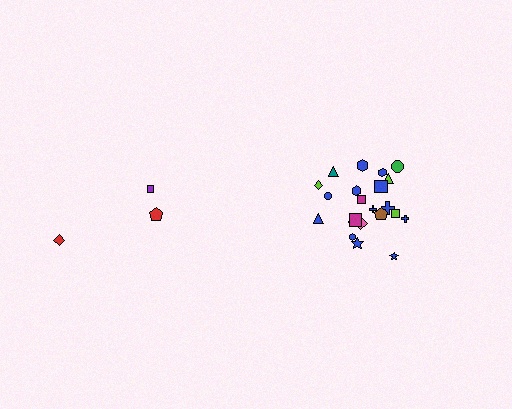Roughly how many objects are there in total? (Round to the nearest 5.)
Roughly 25 objects in total.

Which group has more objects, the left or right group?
The right group.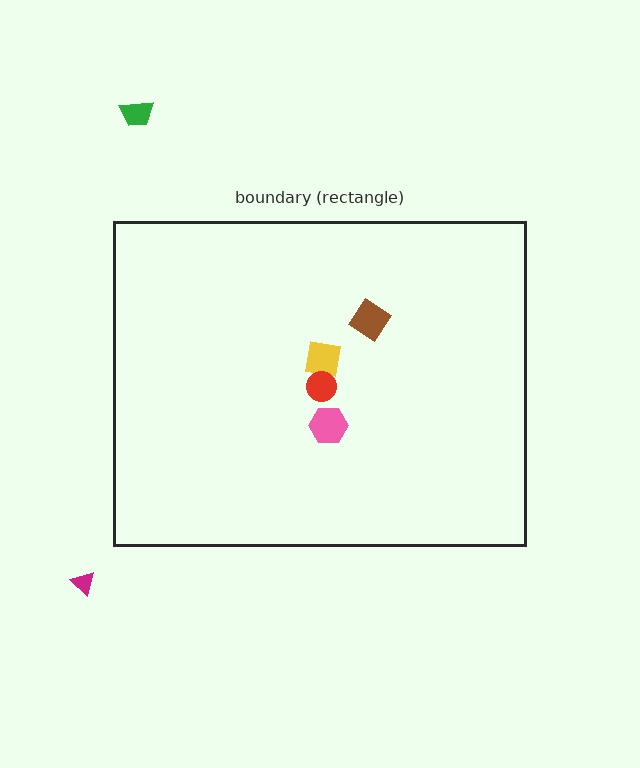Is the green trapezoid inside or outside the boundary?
Outside.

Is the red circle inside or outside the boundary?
Inside.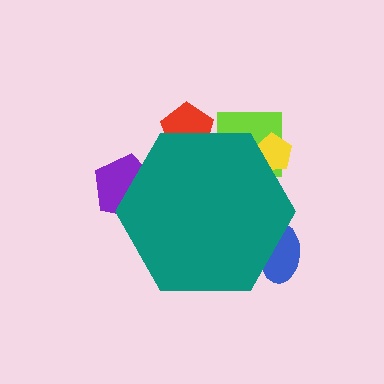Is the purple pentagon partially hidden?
Yes, the purple pentagon is partially hidden behind the teal hexagon.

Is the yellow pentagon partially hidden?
Yes, the yellow pentagon is partially hidden behind the teal hexagon.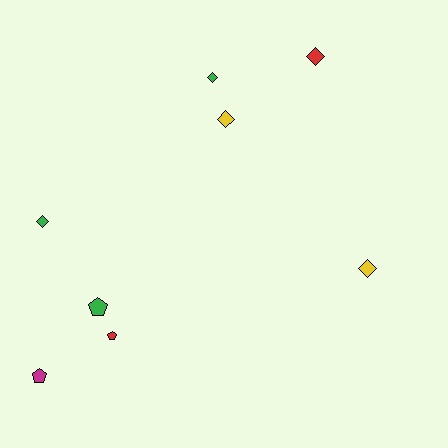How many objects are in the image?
There are 8 objects.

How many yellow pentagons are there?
There are no yellow pentagons.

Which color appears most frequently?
Green, with 3 objects.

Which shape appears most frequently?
Diamond, with 5 objects.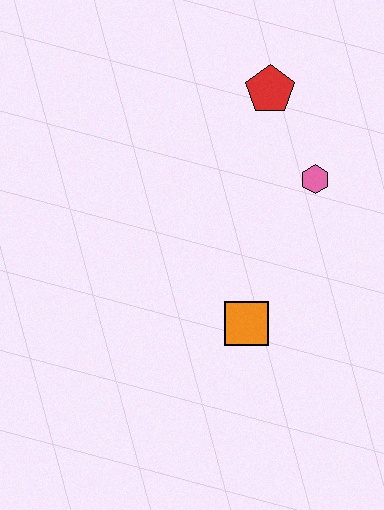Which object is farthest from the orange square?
The red pentagon is farthest from the orange square.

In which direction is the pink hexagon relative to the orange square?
The pink hexagon is above the orange square.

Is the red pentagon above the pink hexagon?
Yes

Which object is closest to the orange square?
The pink hexagon is closest to the orange square.